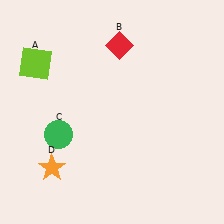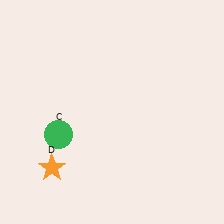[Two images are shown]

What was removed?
The red diamond (B), the lime square (A) were removed in Image 2.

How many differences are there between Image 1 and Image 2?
There are 2 differences between the two images.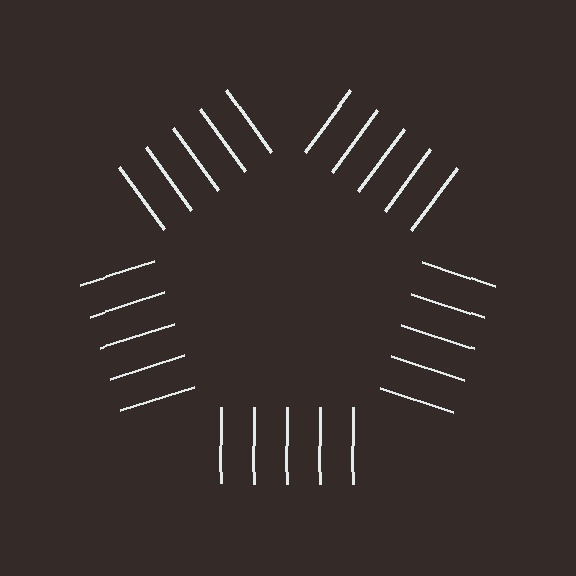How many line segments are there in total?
25 — 5 along each of the 5 edges.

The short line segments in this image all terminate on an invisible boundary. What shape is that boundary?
An illusory pentagon — the line segments terminate on its edges but no continuous stroke is drawn.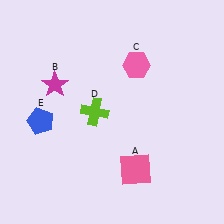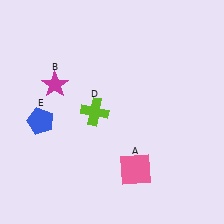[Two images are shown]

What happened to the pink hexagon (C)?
The pink hexagon (C) was removed in Image 2. It was in the top-right area of Image 1.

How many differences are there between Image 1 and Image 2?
There is 1 difference between the two images.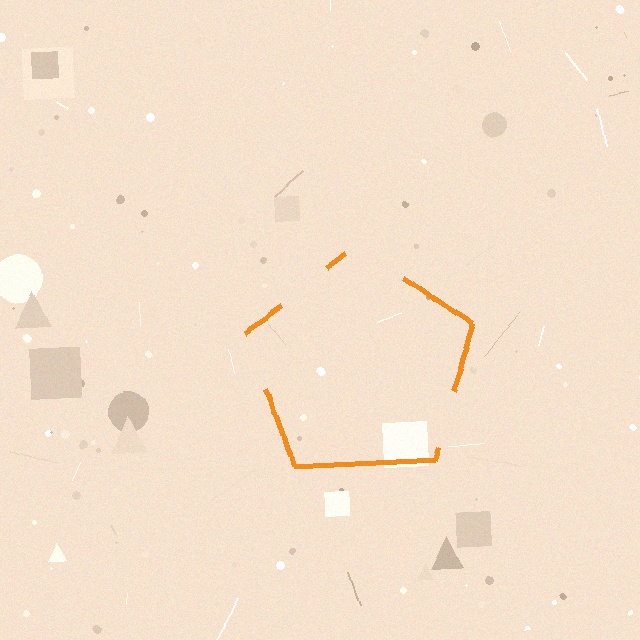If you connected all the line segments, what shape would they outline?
They would outline a pentagon.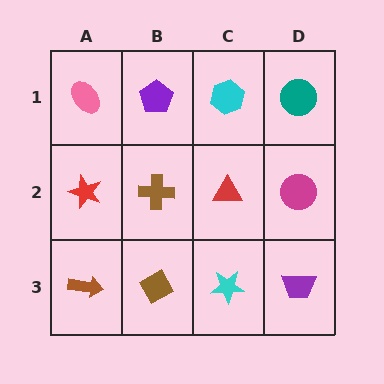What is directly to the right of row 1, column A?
A purple pentagon.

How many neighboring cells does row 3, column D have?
2.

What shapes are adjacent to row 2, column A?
A pink ellipse (row 1, column A), a brown arrow (row 3, column A), a brown cross (row 2, column B).